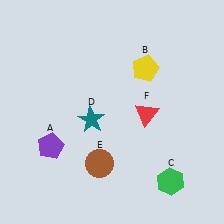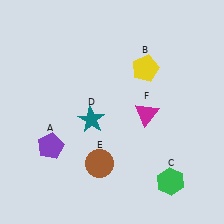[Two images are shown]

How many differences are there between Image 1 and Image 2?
There is 1 difference between the two images.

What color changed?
The triangle (F) changed from red in Image 1 to magenta in Image 2.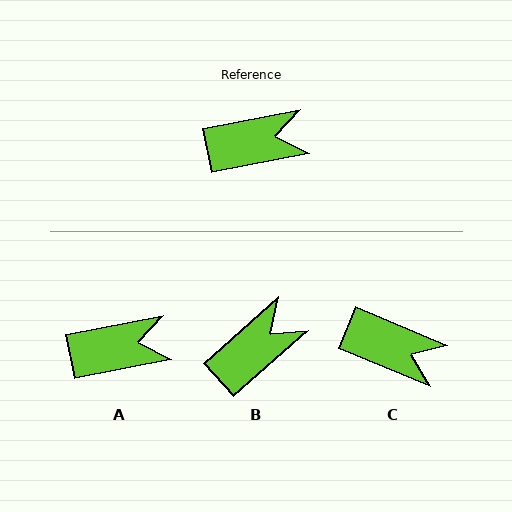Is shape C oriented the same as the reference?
No, it is off by about 34 degrees.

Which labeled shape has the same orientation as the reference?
A.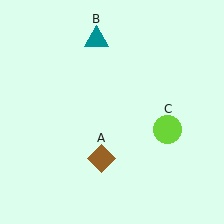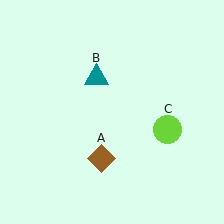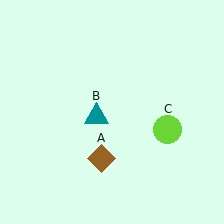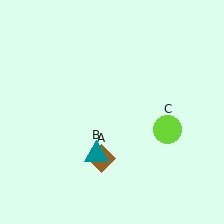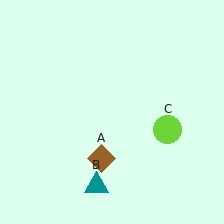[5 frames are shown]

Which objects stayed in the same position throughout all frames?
Brown diamond (object A) and lime circle (object C) remained stationary.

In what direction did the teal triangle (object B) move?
The teal triangle (object B) moved down.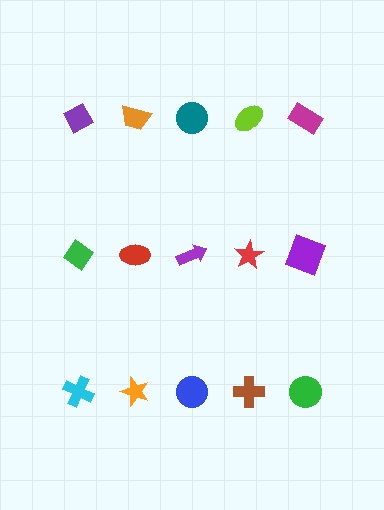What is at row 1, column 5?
A magenta rectangle.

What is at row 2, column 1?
A green diamond.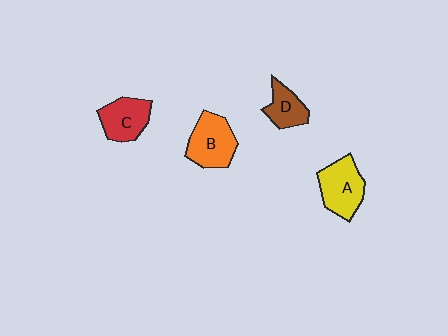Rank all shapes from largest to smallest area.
From largest to smallest: B (orange), A (yellow), C (red), D (brown).